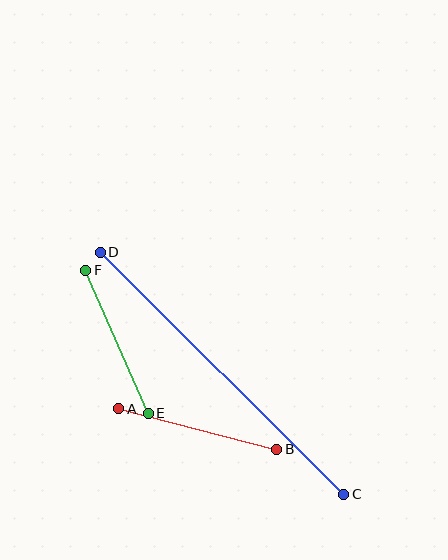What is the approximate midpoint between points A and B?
The midpoint is at approximately (198, 429) pixels.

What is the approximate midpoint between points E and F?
The midpoint is at approximately (117, 342) pixels.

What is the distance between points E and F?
The distance is approximately 156 pixels.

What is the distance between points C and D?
The distance is approximately 343 pixels.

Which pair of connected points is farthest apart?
Points C and D are farthest apart.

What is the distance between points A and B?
The distance is approximately 163 pixels.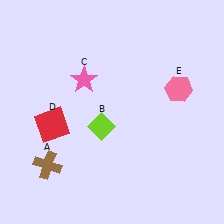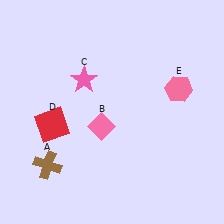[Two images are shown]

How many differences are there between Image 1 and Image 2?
There is 1 difference between the two images.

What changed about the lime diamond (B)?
In Image 1, B is lime. In Image 2, it changed to pink.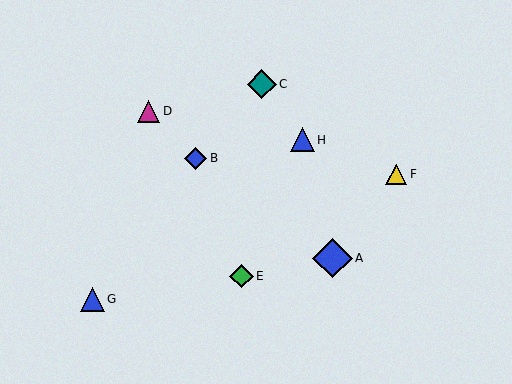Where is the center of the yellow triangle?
The center of the yellow triangle is at (396, 174).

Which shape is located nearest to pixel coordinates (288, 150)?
The blue triangle (labeled H) at (303, 140) is nearest to that location.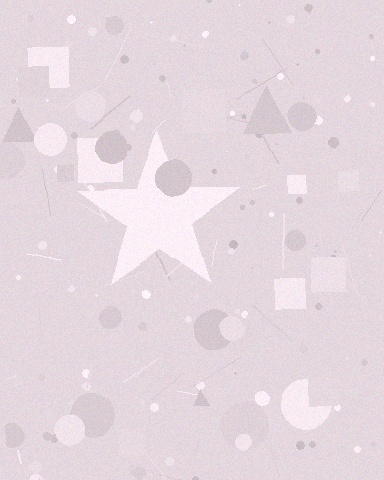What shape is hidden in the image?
A star is hidden in the image.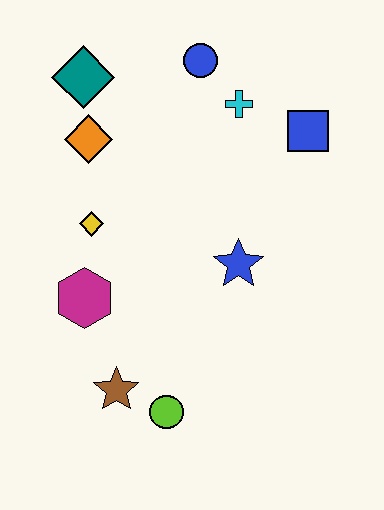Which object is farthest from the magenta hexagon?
The blue square is farthest from the magenta hexagon.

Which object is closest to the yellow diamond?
The magenta hexagon is closest to the yellow diamond.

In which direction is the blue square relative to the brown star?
The blue square is above the brown star.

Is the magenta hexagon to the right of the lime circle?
No